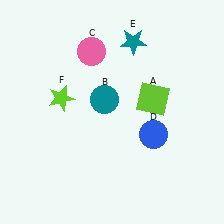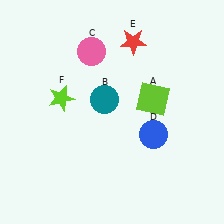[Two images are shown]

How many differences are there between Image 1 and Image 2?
There is 1 difference between the two images.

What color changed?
The star (E) changed from teal in Image 1 to red in Image 2.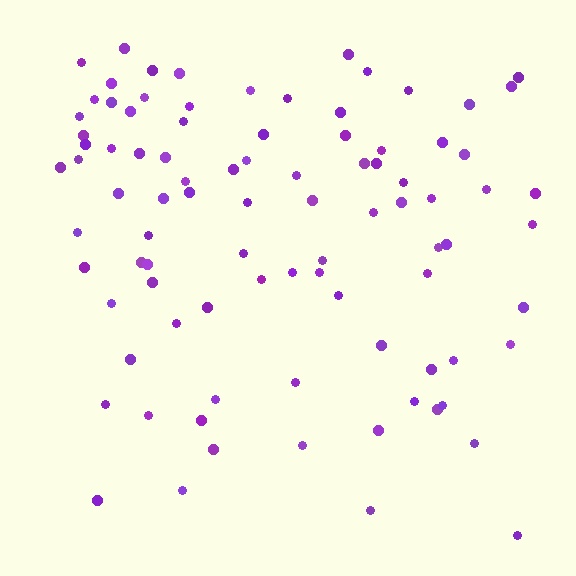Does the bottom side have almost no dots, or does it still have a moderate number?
Still a moderate number, just noticeably fewer than the top.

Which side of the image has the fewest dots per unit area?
The bottom.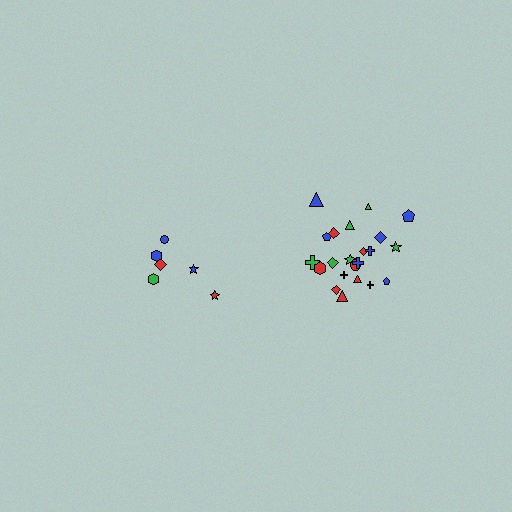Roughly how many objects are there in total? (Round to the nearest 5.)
Roughly 30 objects in total.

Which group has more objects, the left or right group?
The right group.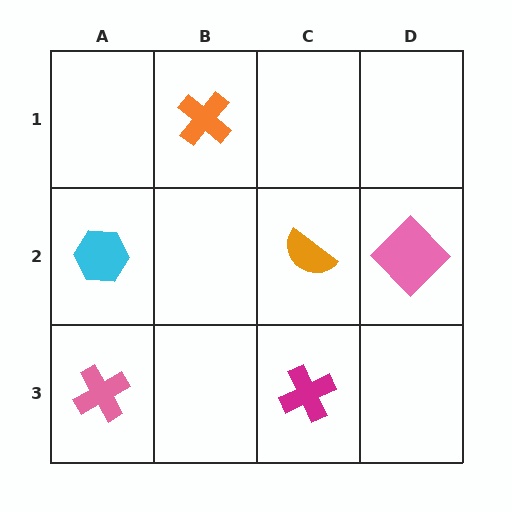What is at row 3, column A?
A pink cross.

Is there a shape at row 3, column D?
No, that cell is empty.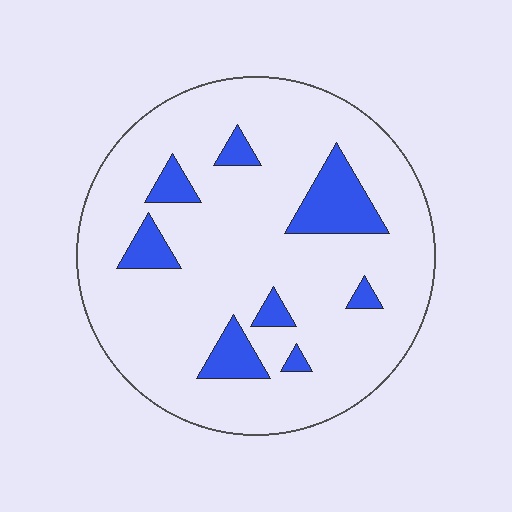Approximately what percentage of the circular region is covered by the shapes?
Approximately 15%.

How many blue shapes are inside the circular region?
8.